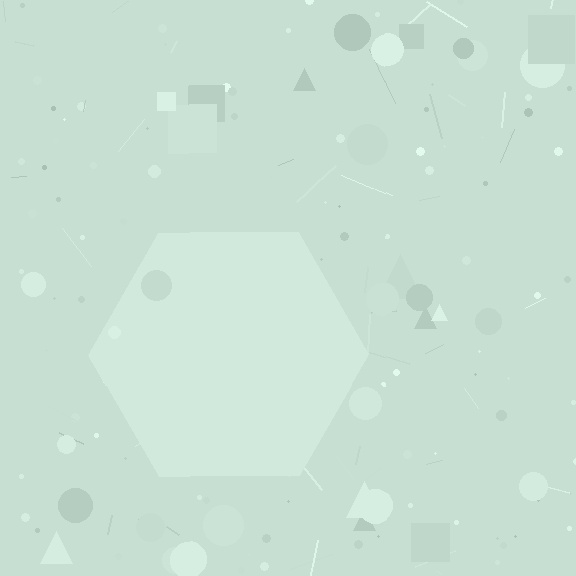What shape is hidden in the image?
A hexagon is hidden in the image.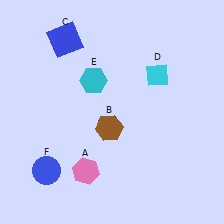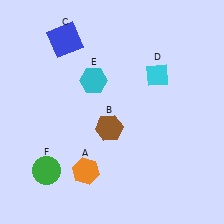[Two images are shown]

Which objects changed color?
A changed from pink to orange. F changed from blue to green.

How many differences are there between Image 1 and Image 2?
There are 2 differences between the two images.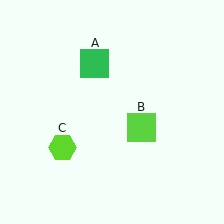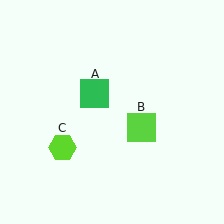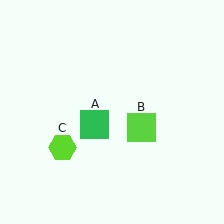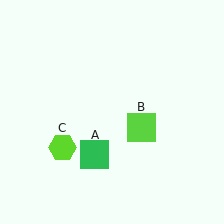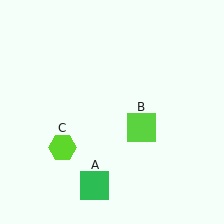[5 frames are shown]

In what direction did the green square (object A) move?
The green square (object A) moved down.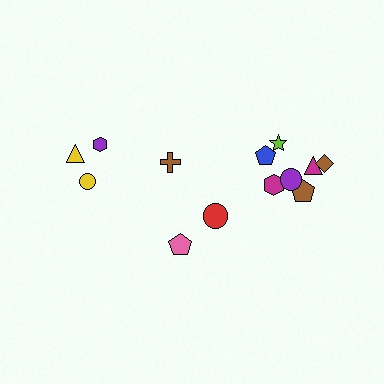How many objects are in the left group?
There are 5 objects.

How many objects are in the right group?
There are 8 objects.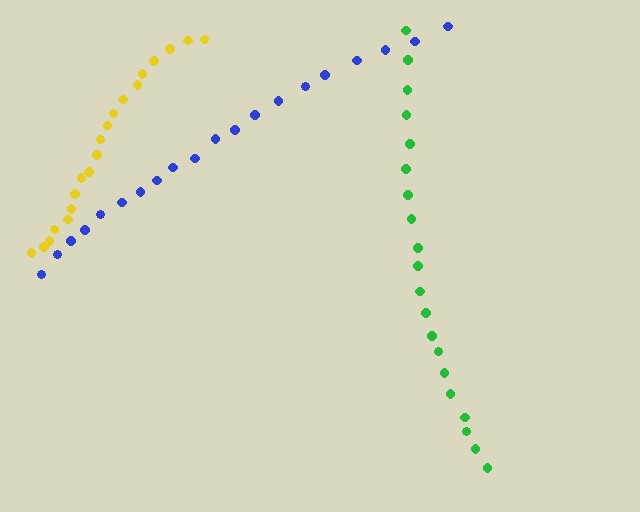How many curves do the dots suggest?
There are 3 distinct paths.